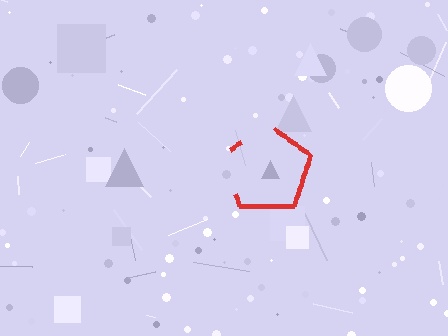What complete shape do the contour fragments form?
The contour fragments form a pentagon.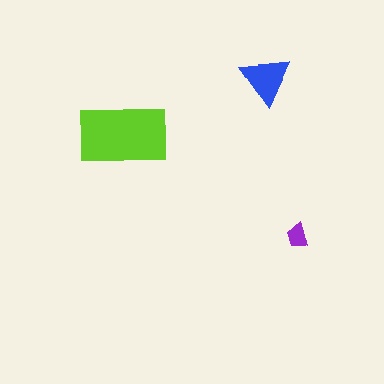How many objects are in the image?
There are 3 objects in the image.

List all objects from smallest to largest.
The purple trapezoid, the blue triangle, the lime rectangle.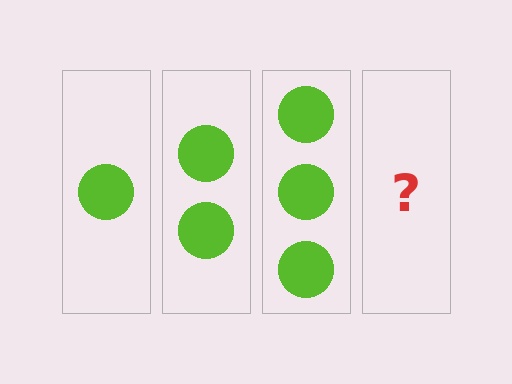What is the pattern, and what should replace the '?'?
The pattern is that each step adds one more circle. The '?' should be 4 circles.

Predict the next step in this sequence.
The next step is 4 circles.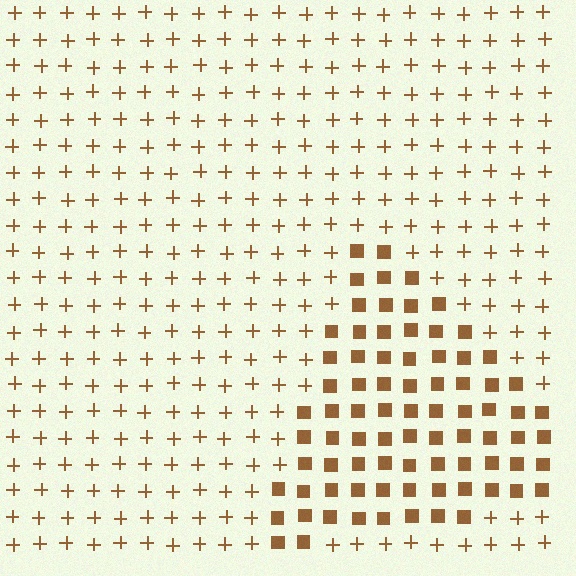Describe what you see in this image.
The image is filled with small brown elements arranged in a uniform grid. A triangle-shaped region contains squares, while the surrounding area contains plus signs. The boundary is defined purely by the change in element shape.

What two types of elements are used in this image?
The image uses squares inside the triangle region and plus signs outside it.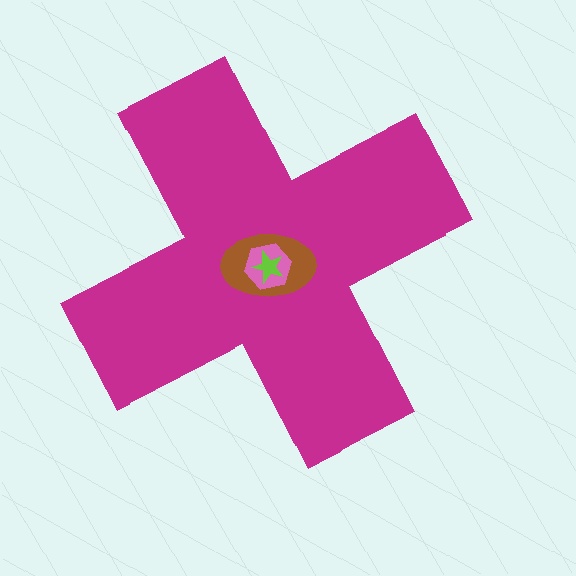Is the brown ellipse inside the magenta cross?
Yes.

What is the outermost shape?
The magenta cross.